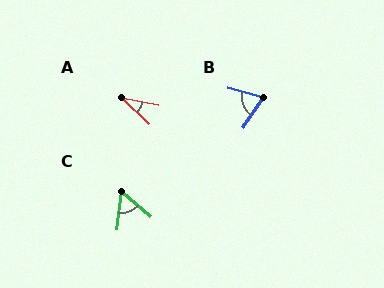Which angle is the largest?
B, at approximately 70 degrees.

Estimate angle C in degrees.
Approximately 56 degrees.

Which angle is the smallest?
A, at approximately 32 degrees.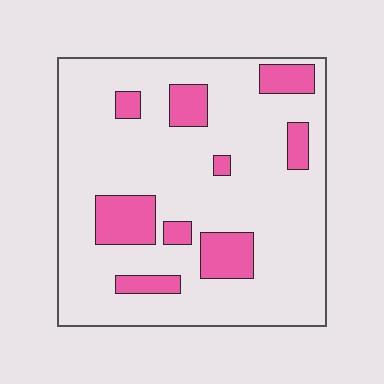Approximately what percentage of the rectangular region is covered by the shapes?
Approximately 20%.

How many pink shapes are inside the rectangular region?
9.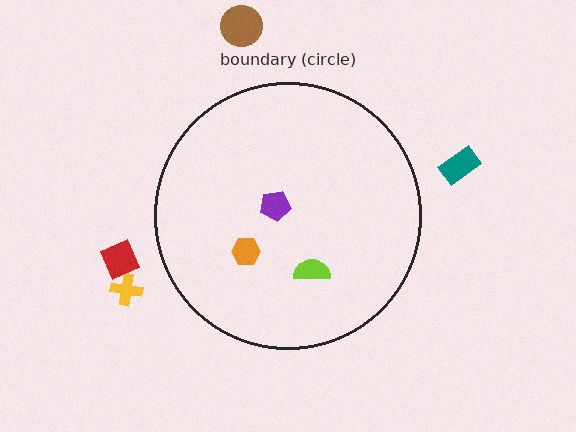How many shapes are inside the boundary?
3 inside, 4 outside.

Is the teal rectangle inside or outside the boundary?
Outside.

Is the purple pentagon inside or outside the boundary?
Inside.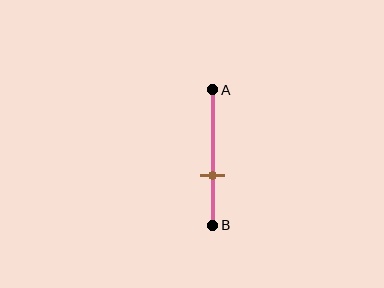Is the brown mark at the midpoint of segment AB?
No, the mark is at about 65% from A, not at the 50% midpoint.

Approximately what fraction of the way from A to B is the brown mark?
The brown mark is approximately 65% of the way from A to B.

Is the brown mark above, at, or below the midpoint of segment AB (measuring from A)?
The brown mark is below the midpoint of segment AB.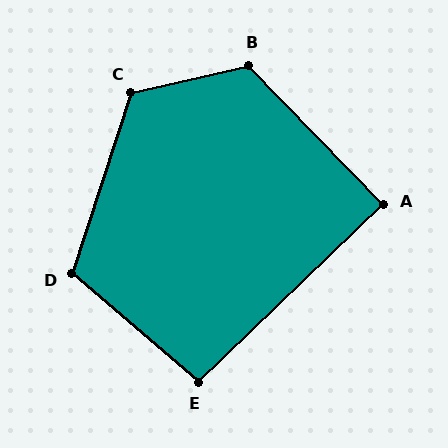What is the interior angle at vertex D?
Approximately 112 degrees (obtuse).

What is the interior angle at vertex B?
Approximately 121 degrees (obtuse).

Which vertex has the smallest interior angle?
A, at approximately 90 degrees.